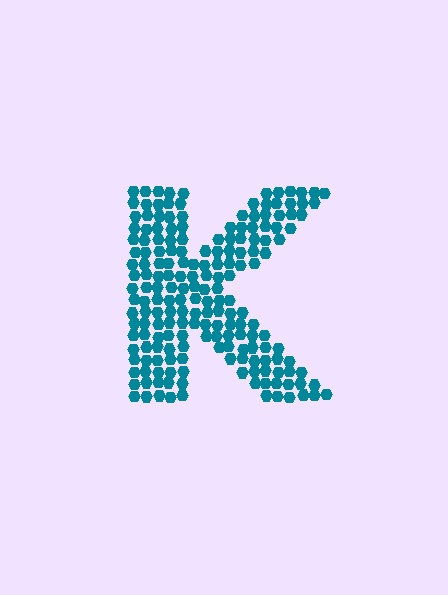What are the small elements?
The small elements are hexagons.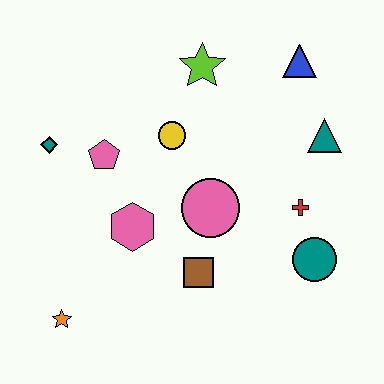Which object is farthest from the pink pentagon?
The teal circle is farthest from the pink pentagon.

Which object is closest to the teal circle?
The red cross is closest to the teal circle.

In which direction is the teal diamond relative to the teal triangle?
The teal diamond is to the left of the teal triangle.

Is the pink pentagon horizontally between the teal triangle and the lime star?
No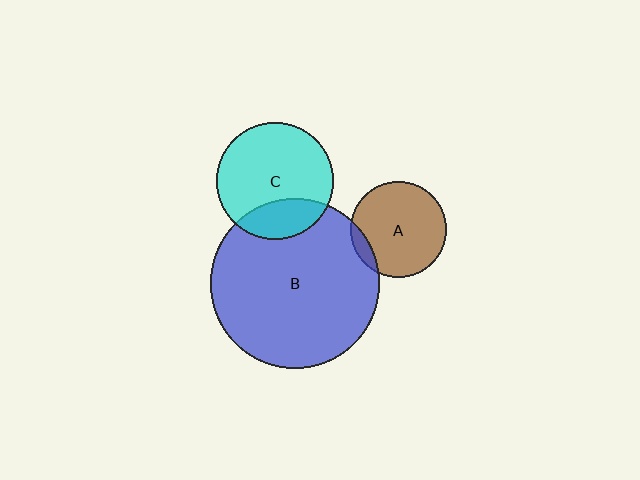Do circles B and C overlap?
Yes.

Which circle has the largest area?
Circle B (blue).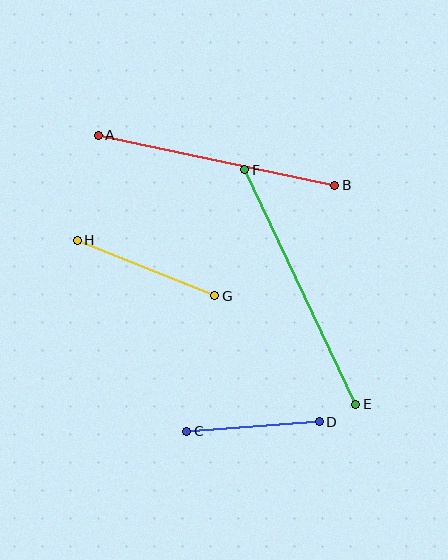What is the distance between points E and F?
The distance is approximately 260 pixels.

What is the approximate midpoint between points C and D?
The midpoint is at approximately (253, 426) pixels.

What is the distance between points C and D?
The distance is approximately 132 pixels.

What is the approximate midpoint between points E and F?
The midpoint is at approximately (300, 287) pixels.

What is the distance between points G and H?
The distance is approximately 148 pixels.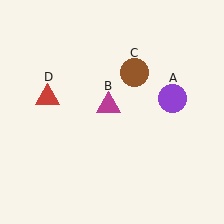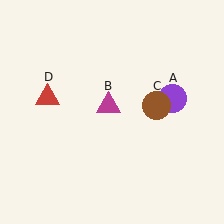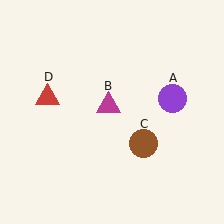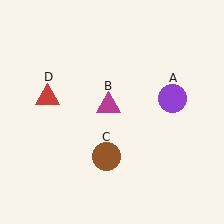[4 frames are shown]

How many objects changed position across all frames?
1 object changed position: brown circle (object C).